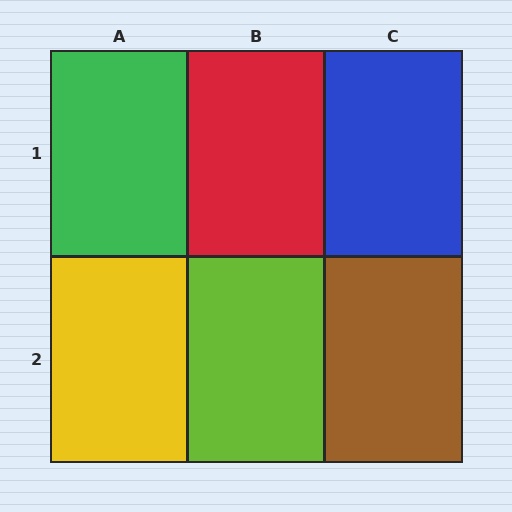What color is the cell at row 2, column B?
Lime.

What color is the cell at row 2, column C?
Brown.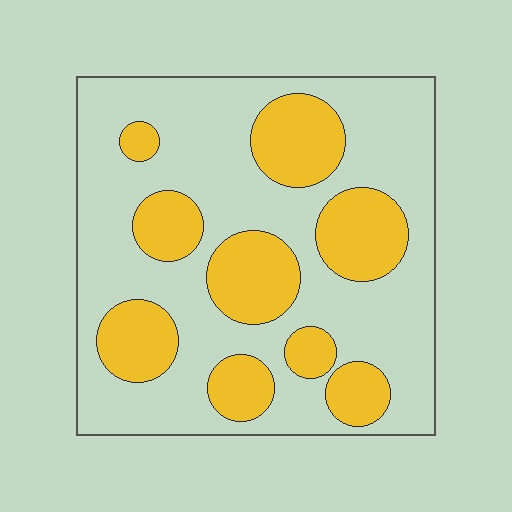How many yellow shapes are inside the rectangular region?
9.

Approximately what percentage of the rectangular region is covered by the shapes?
Approximately 30%.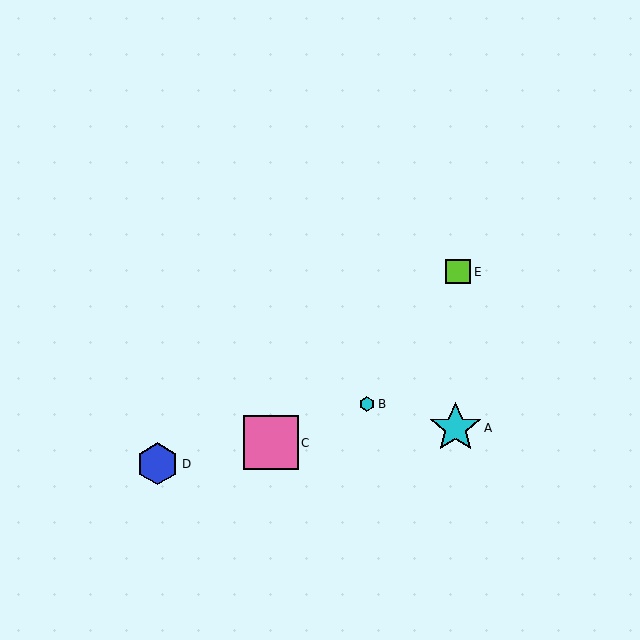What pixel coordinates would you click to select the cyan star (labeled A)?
Click at (455, 428) to select the cyan star A.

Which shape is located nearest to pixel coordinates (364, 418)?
The cyan hexagon (labeled B) at (367, 404) is nearest to that location.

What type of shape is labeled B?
Shape B is a cyan hexagon.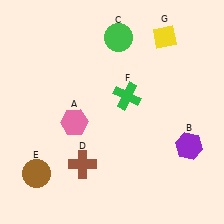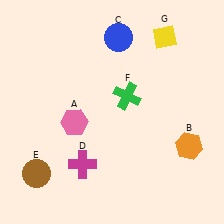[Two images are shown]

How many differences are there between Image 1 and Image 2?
There are 3 differences between the two images.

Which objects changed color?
B changed from purple to orange. C changed from green to blue. D changed from brown to magenta.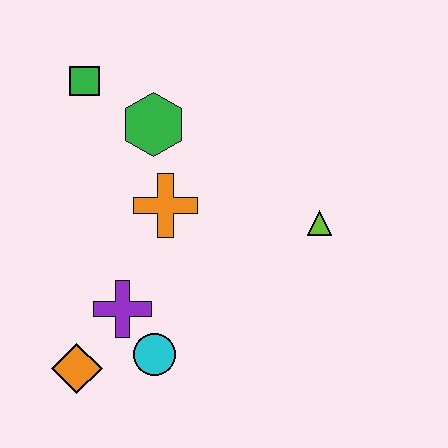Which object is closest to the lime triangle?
The orange cross is closest to the lime triangle.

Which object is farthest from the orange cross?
The orange diamond is farthest from the orange cross.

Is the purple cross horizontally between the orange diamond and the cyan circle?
Yes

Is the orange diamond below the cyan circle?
Yes